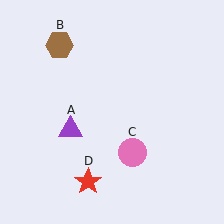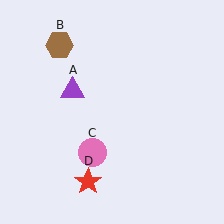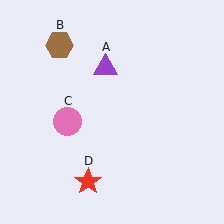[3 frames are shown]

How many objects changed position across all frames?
2 objects changed position: purple triangle (object A), pink circle (object C).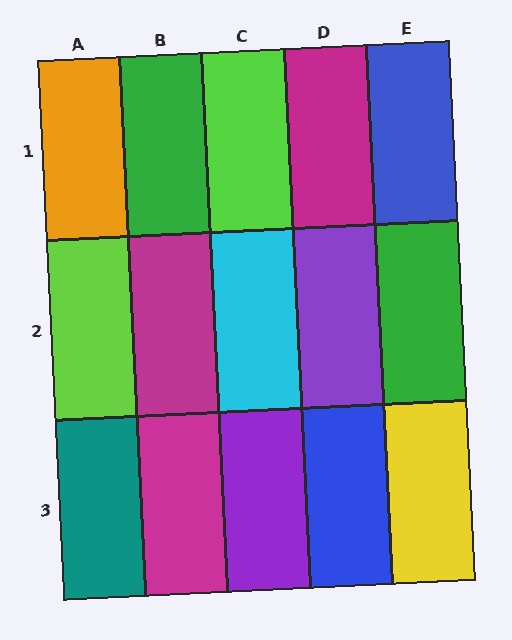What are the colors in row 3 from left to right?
Teal, magenta, purple, blue, yellow.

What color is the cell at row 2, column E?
Green.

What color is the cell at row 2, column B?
Magenta.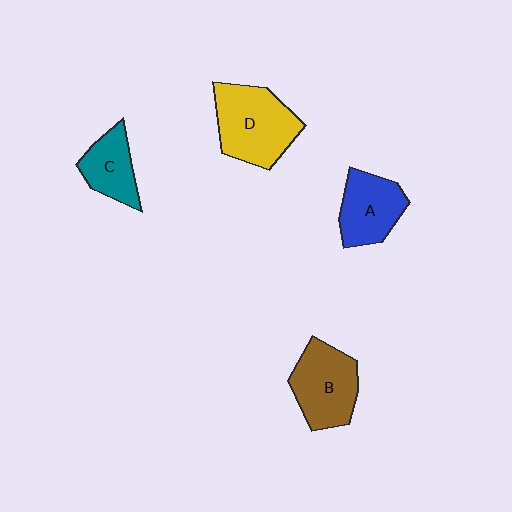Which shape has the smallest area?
Shape C (teal).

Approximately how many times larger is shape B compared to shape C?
Approximately 1.5 times.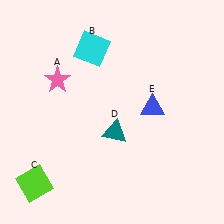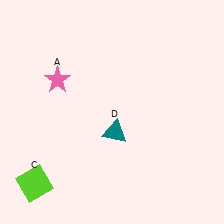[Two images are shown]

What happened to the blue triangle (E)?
The blue triangle (E) was removed in Image 2. It was in the top-right area of Image 1.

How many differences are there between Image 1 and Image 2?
There are 2 differences between the two images.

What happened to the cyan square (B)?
The cyan square (B) was removed in Image 2. It was in the top-left area of Image 1.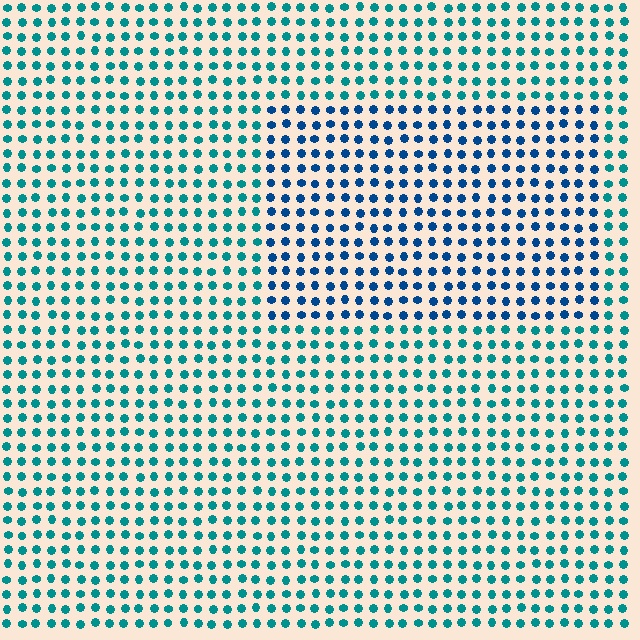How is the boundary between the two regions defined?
The boundary is defined purely by a slight shift in hue (about 33 degrees). Spacing, size, and orientation are identical on both sides.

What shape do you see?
I see a rectangle.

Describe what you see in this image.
The image is filled with small teal elements in a uniform arrangement. A rectangle-shaped region is visible where the elements are tinted to a slightly different hue, forming a subtle color boundary.